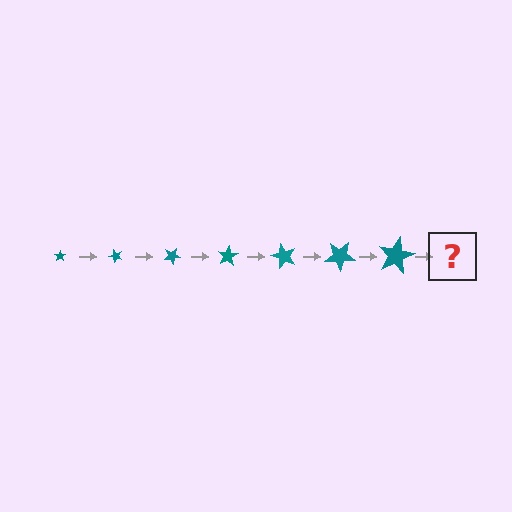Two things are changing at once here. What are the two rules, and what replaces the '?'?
The two rules are that the star grows larger each step and it rotates 50 degrees each step. The '?' should be a star, larger than the previous one and rotated 350 degrees from the start.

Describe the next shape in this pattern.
It should be a star, larger than the previous one and rotated 350 degrees from the start.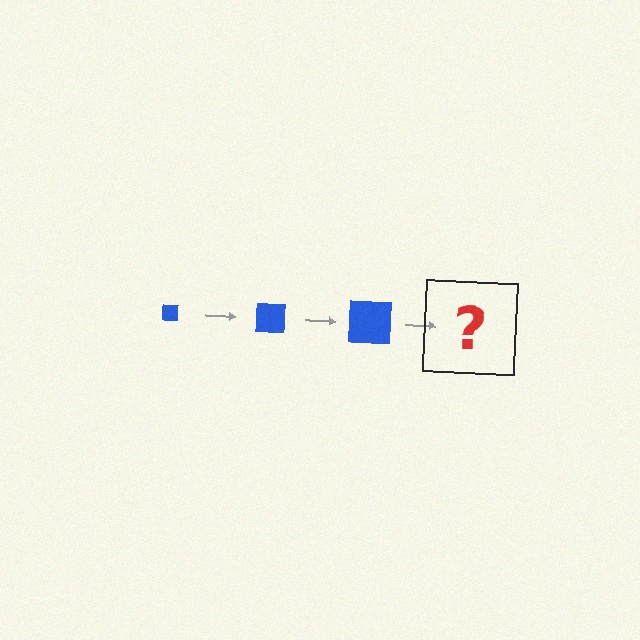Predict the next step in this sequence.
The next step is a blue square, larger than the previous one.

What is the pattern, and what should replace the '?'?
The pattern is that the square gets progressively larger each step. The '?' should be a blue square, larger than the previous one.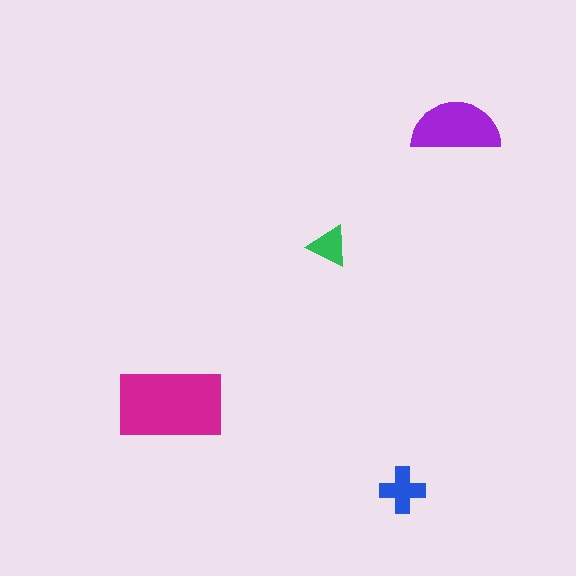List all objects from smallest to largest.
The green triangle, the blue cross, the purple semicircle, the magenta rectangle.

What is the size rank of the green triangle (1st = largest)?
4th.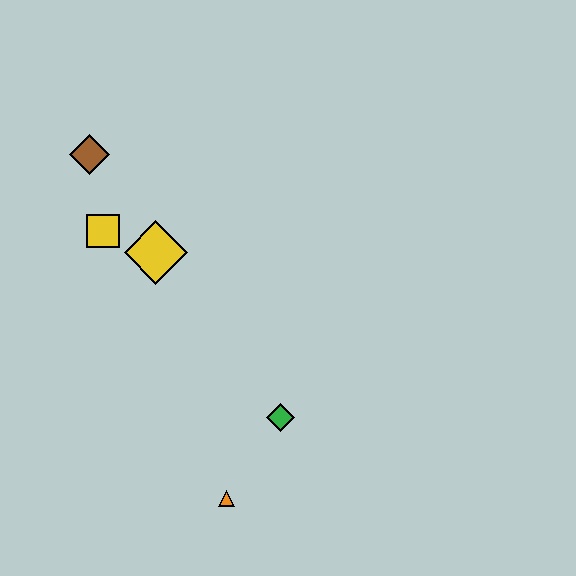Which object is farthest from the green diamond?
The brown diamond is farthest from the green diamond.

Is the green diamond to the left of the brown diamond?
No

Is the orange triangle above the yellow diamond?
No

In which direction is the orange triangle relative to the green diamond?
The orange triangle is below the green diamond.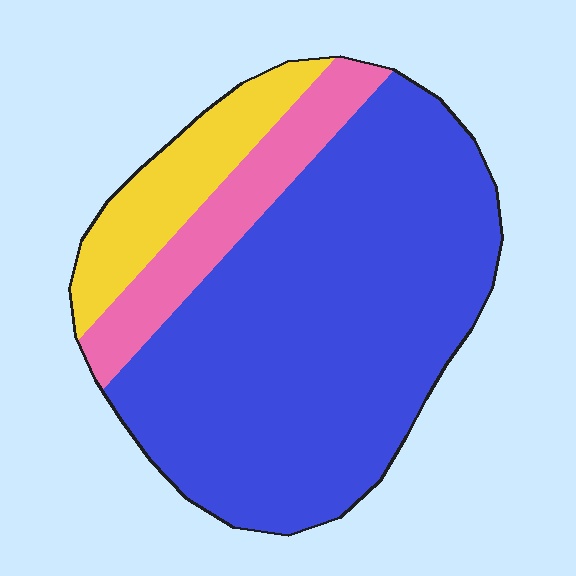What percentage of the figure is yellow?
Yellow covers 14% of the figure.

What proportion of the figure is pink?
Pink takes up about one eighth (1/8) of the figure.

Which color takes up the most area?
Blue, at roughly 70%.